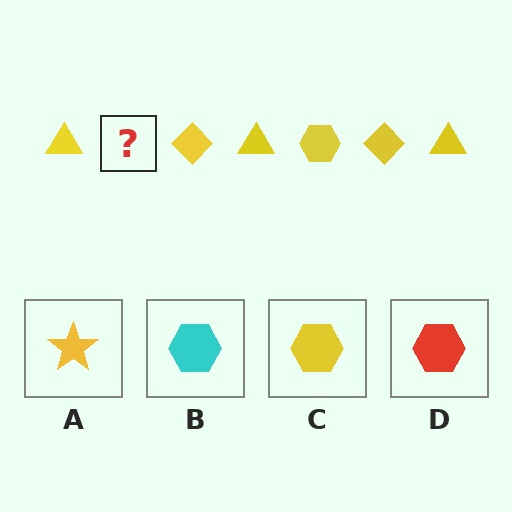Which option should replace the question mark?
Option C.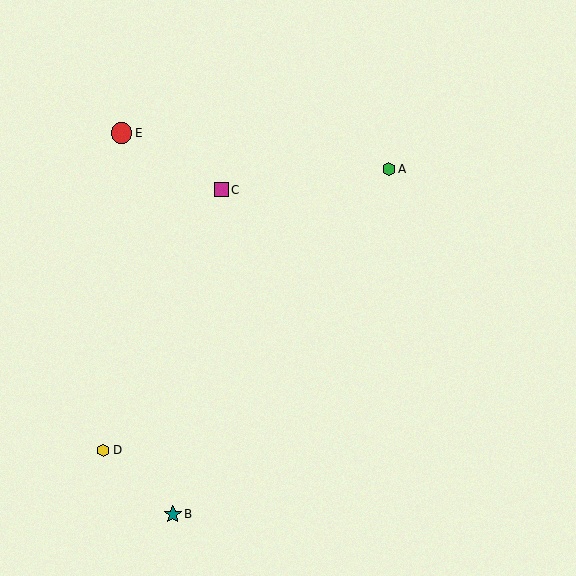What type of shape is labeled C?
Shape C is a magenta square.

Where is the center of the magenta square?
The center of the magenta square is at (222, 190).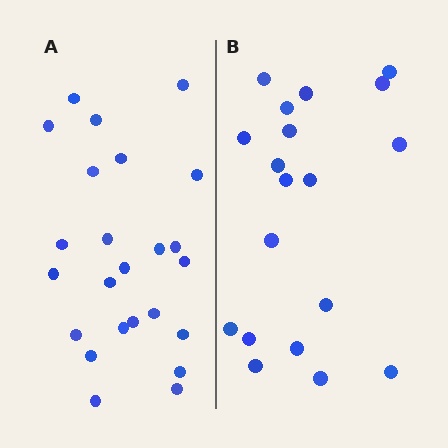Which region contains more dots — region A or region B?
Region A (the left region) has more dots.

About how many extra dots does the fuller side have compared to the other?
Region A has about 5 more dots than region B.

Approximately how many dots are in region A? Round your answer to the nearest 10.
About 20 dots. (The exact count is 24, which rounds to 20.)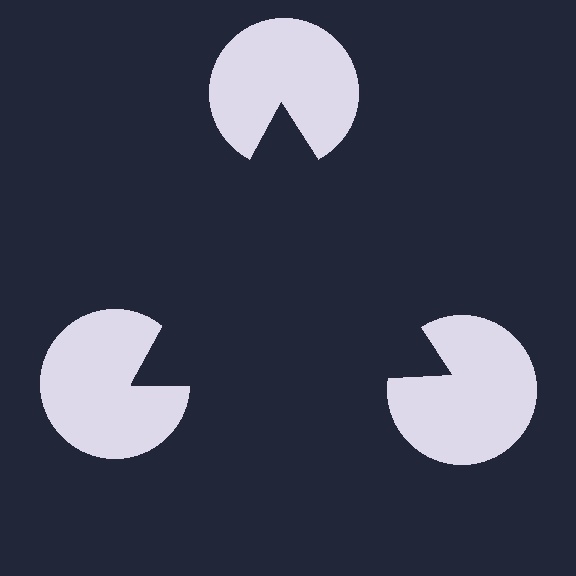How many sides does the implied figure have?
3 sides.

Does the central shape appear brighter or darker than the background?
It typically appears slightly darker than the background, even though no actual brightness change is drawn.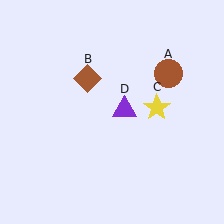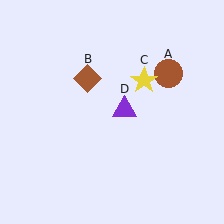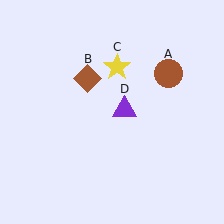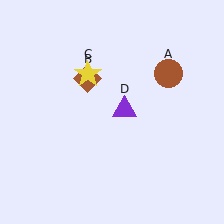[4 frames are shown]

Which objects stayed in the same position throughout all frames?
Brown circle (object A) and brown diamond (object B) and purple triangle (object D) remained stationary.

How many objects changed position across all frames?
1 object changed position: yellow star (object C).